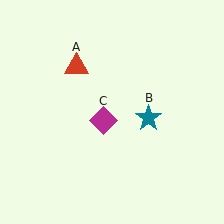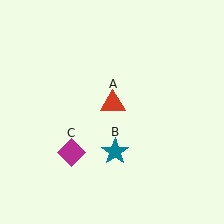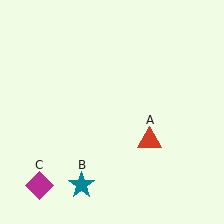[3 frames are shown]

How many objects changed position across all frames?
3 objects changed position: red triangle (object A), teal star (object B), magenta diamond (object C).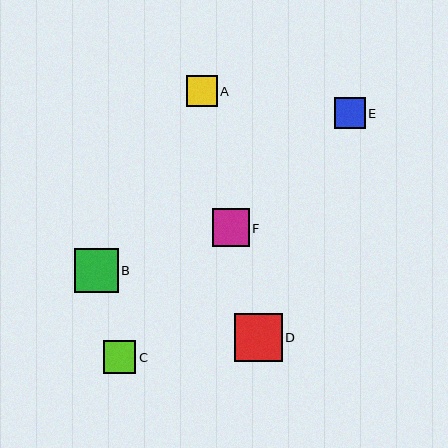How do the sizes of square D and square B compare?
Square D and square B are approximately the same size.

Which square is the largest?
Square D is the largest with a size of approximately 48 pixels.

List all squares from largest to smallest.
From largest to smallest: D, B, F, C, A, E.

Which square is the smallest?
Square E is the smallest with a size of approximately 31 pixels.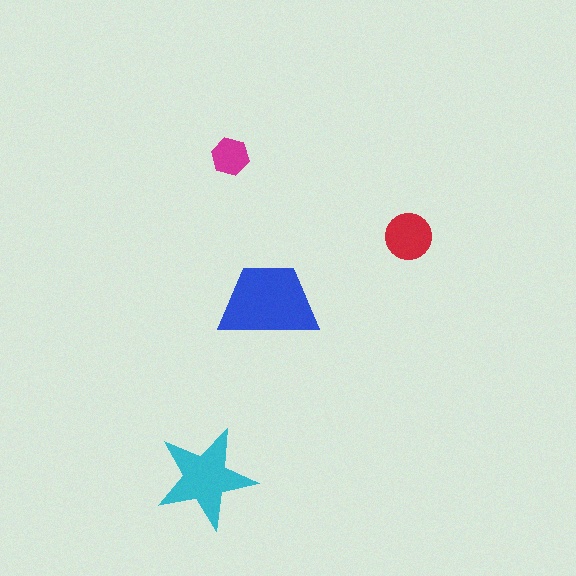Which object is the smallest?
The magenta hexagon.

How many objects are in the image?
There are 4 objects in the image.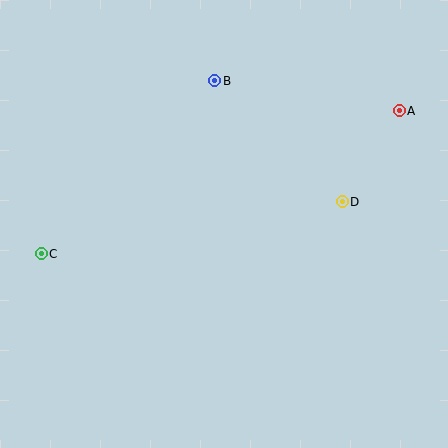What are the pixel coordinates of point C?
Point C is at (41, 254).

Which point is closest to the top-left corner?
Point B is closest to the top-left corner.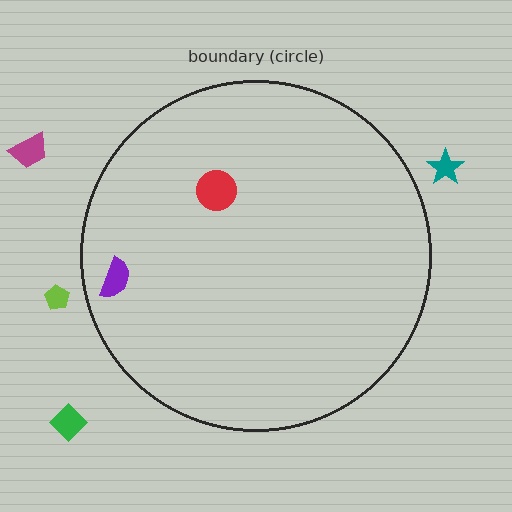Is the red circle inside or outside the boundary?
Inside.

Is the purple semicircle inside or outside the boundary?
Inside.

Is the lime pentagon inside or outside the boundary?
Outside.